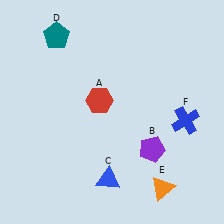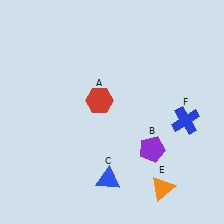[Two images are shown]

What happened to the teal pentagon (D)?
The teal pentagon (D) was removed in Image 2. It was in the top-left area of Image 1.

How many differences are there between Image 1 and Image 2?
There is 1 difference between the two images.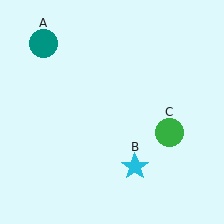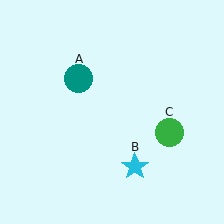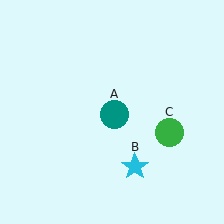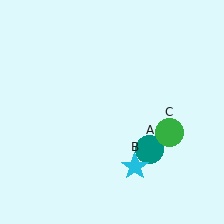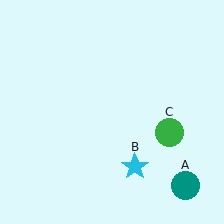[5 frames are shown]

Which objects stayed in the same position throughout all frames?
Cyan star (object B) and green circle (object C) remained stationary.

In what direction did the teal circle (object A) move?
The teal circle (object A) moved down and to the right.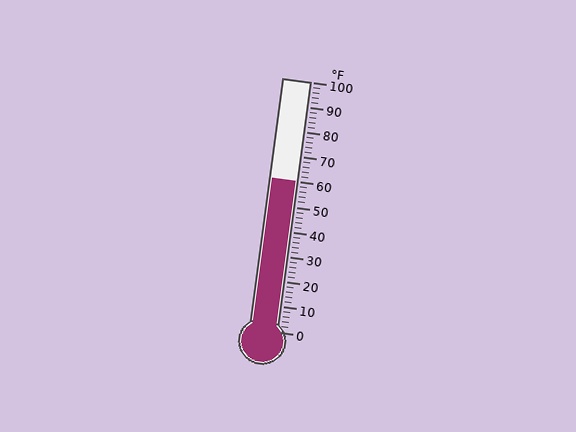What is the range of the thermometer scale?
The thermometer scale ranges from 0°F to 100°F.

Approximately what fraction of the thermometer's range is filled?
The thermometer is filled to approximately 60% of its range.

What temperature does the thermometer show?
The thermometer shows approximately 60°F.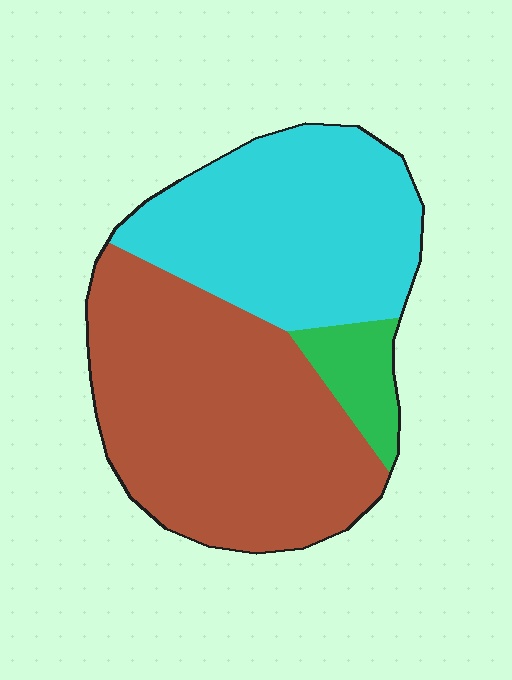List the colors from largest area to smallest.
From largest to smallest: brown, cyan, green.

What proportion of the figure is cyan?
Cyan covers about 40% of the figure.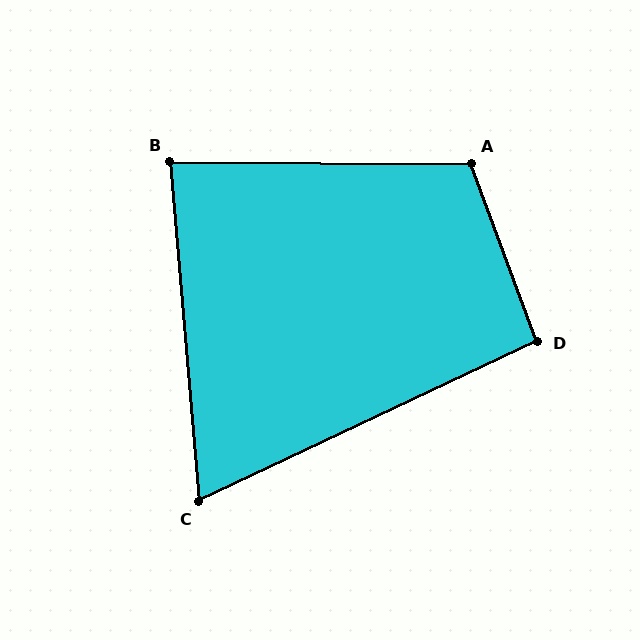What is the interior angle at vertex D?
Approximately 95 degrees (obtuse).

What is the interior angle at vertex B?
Approximately 85 degrees (acute).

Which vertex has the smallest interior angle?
C, at approximately 70 degrees.